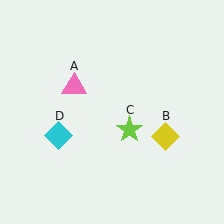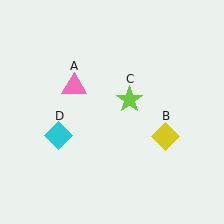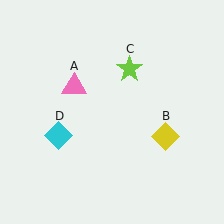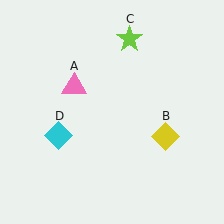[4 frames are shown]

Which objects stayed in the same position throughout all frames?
Pink triangle (object A) and yellow diamond (object B) and cyan diamond (object D) remained stationary.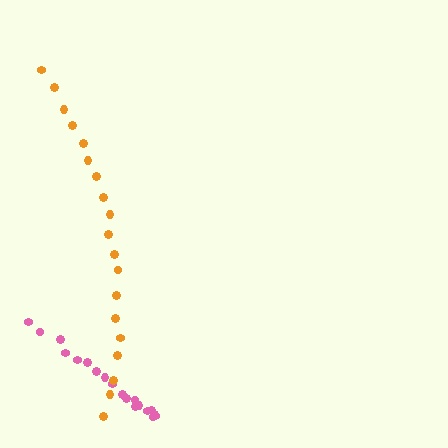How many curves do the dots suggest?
There are 2 distinct paths.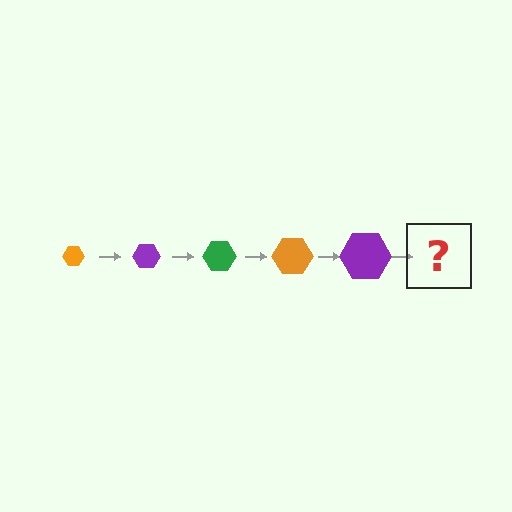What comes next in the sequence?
The next element should be a green hexagon, larger than the previous one.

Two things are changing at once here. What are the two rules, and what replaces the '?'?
The two rules are that the hexagon grows larger each step and the color cycles through orange, purple, and green. The '?' should be a green hexagon, larger than the previous one.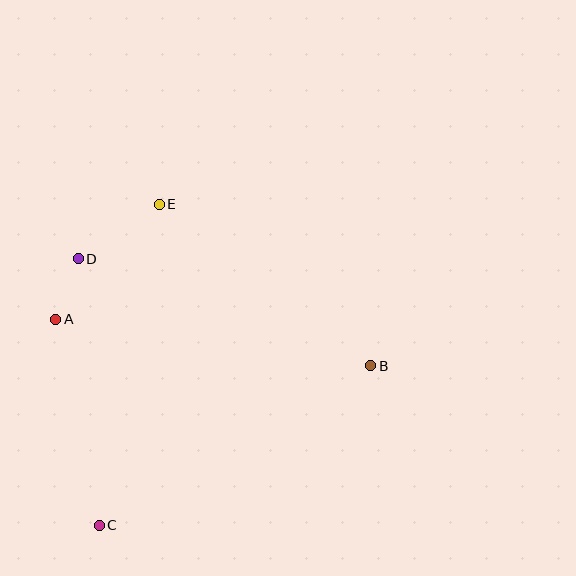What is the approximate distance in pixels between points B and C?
The distance between B and C is approximately 315 pixels.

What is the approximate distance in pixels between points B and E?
The distance between B and E is approximately 266 pixels.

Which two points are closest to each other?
Points A and D are closest to each other.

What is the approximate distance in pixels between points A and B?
The distance between A and B is approximately 319 pixels.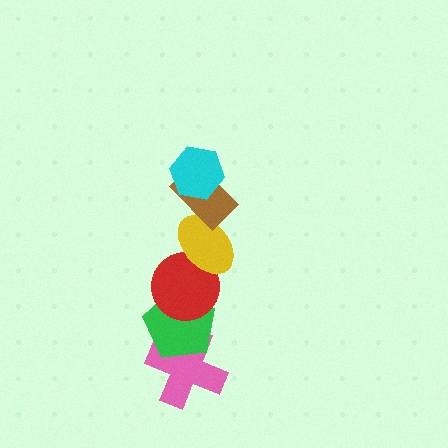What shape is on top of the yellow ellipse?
The brown rectangle is on top of the yellow ellipse.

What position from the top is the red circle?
The red circle is 4th from the top.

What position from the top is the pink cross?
The pink cross is 6th from the top.